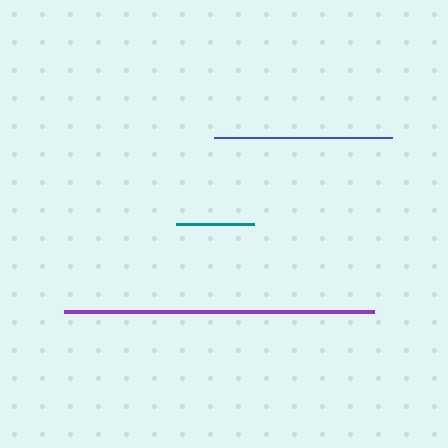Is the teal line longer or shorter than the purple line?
The purple line is longer than the teal line.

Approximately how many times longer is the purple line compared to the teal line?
The purple line is approximately 3.9 times the length of the teal line.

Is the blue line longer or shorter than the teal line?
The blue line is longer than the teal line.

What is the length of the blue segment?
The blue segment is approximately 178 pixels long.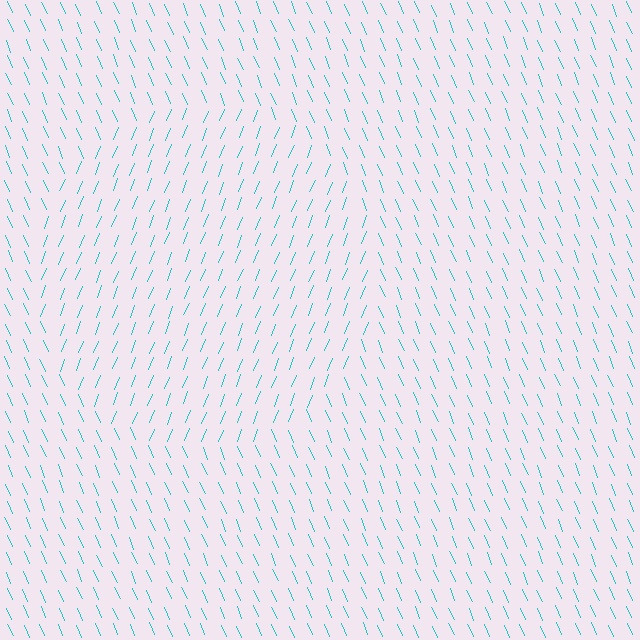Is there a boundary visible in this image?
Yes, there is a texture boundary formed by a change in line orientation.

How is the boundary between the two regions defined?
The boundary is defined purely by a change in line orientation (approximately 45 degrees difference). All lines are the same color and thickness.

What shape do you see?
I see a circle.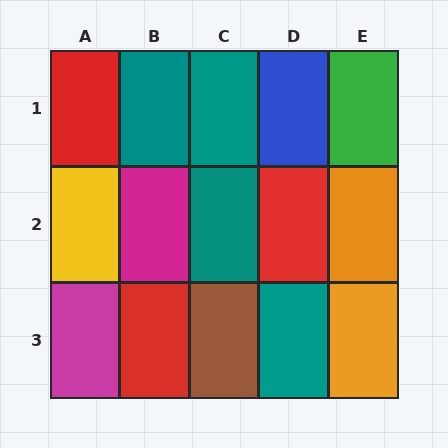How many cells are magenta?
2 cells are magenta.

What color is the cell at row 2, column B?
Magenta.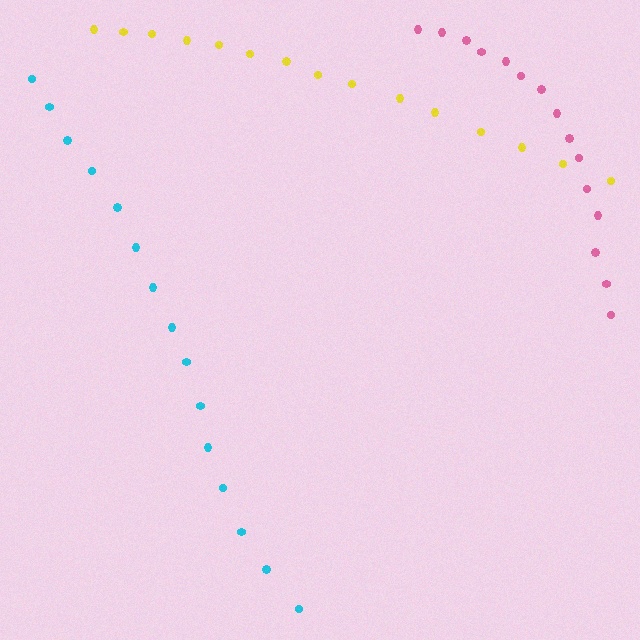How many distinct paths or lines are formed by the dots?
There are 3 distinct paths.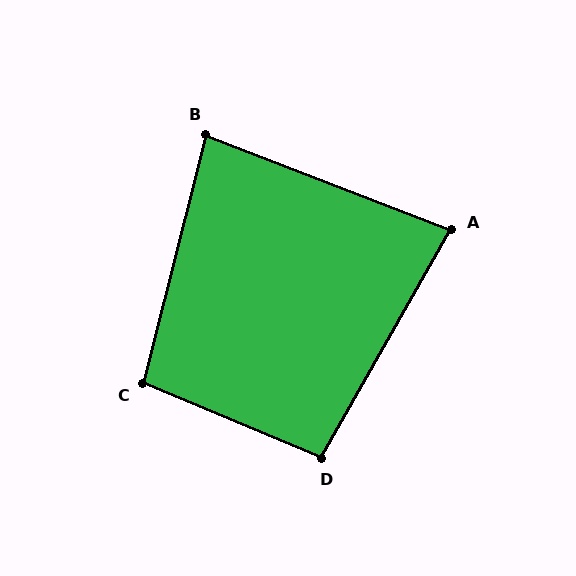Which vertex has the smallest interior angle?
A, at approximately 81 degrees.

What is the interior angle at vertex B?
Approximately 83 degrees (acute).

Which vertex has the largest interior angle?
C, at approximately 99 degrees.